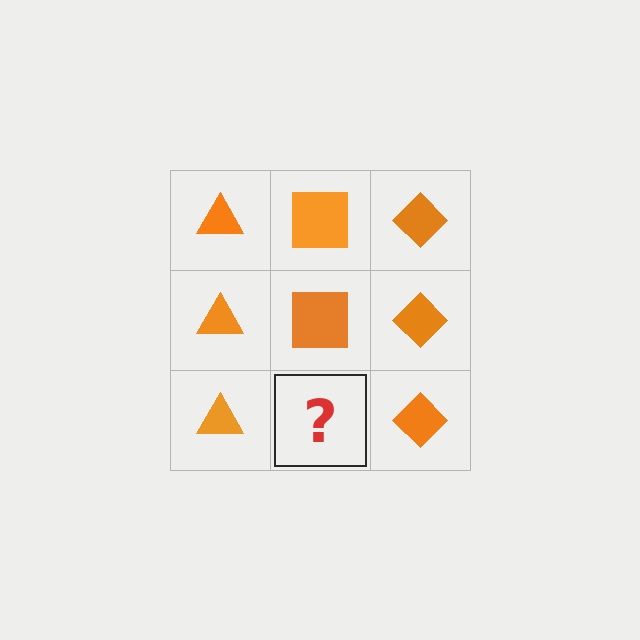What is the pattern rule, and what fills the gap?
The rule is that each column has a consistent shape. The gap should be filled with an orange square.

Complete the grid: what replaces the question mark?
The question mark should be replaced with an orange square.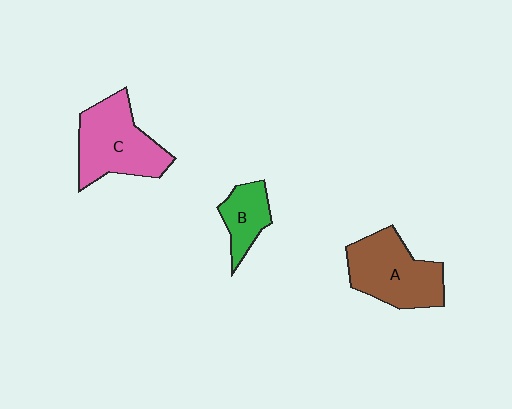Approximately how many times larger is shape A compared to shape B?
Approximately 2.0 times.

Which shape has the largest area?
Shape C (pink).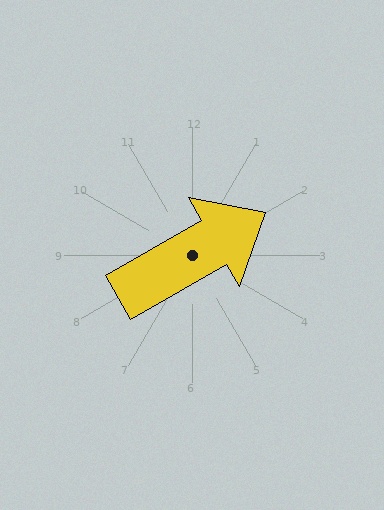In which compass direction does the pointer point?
Northeast.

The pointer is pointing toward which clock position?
Roughly 2 o'clock.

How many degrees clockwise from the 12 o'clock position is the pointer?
Approximately 60 degrees.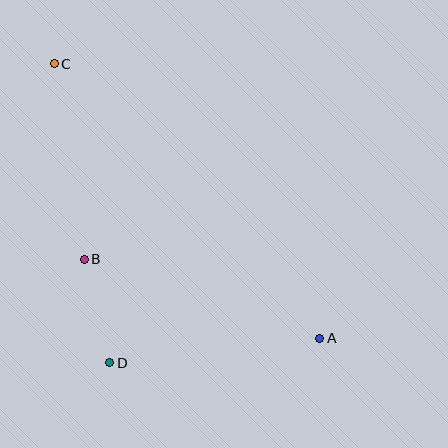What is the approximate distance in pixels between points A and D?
The distance between A and D is approximately 212 pixels.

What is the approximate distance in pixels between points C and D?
The distance between C and D is approximately 304 pixels.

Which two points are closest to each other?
Points B and D are closest to each other.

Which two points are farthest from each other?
Points A and C are farthest from each other.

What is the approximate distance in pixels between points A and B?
The distance between A and B is approximately 249 pixels.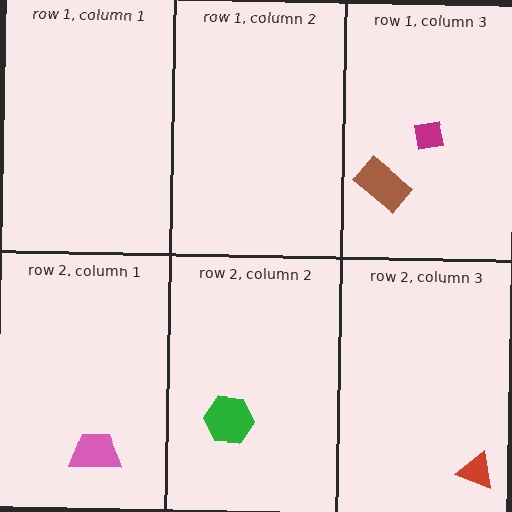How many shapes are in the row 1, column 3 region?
2.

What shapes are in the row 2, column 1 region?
The pink trapezoid.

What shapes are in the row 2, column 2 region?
The green hexagon.